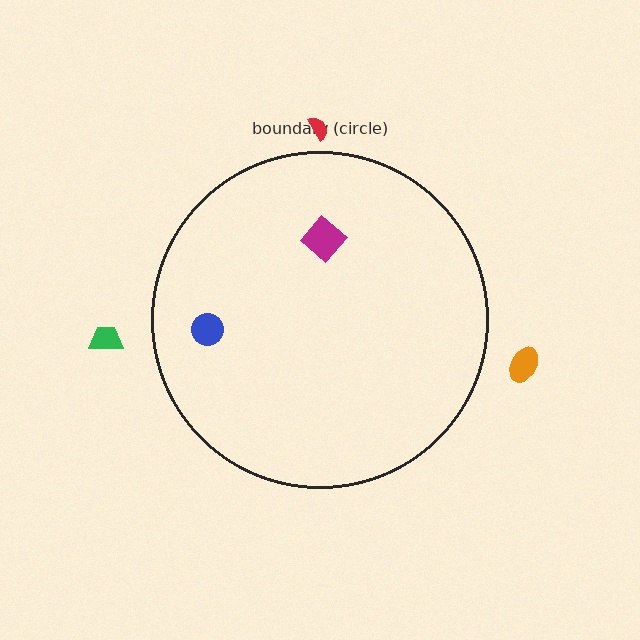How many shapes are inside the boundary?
2 inside, 3 outside.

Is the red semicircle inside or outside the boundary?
Outside.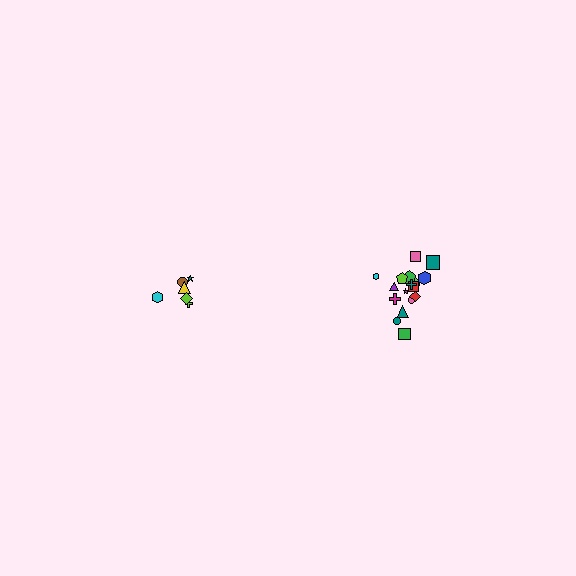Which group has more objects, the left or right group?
The right group.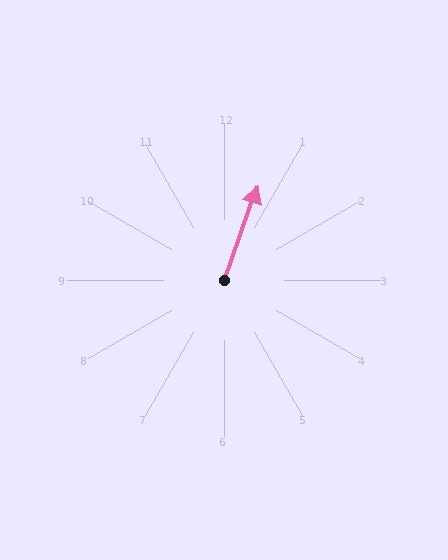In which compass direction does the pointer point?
North.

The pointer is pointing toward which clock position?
Roughly 1 o'clock.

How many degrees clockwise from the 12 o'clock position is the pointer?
Approximately 20 degrees.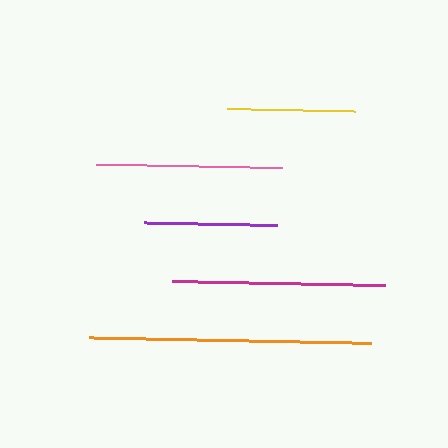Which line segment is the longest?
The orange line is the longest at approximately 283 pixels.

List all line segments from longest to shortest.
From longest to shortest: orange, magenta, pink, purple, yellow.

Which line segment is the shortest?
The yellow line is the shortest at approximately 129 pixels.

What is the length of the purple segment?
The purple segment is approximately 133 pixels long.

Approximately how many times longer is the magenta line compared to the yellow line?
The magenta line is approximately 1.7 times the length of the yellow line.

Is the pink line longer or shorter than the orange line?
The orange line is longer than the pink line.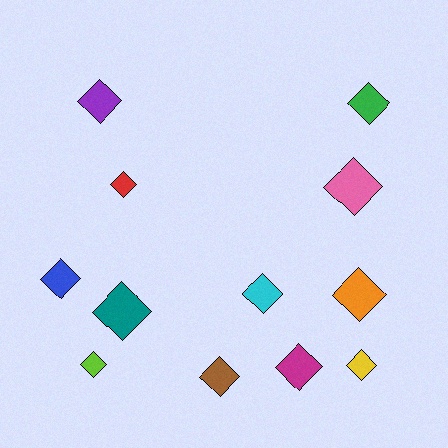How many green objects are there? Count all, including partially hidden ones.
There is 1 green object.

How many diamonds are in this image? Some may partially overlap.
There are 12 diamonds.